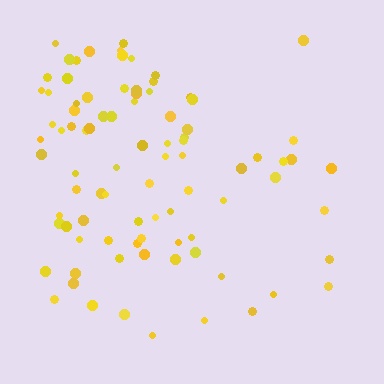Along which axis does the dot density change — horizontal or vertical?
Horizontal.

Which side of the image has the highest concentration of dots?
The left.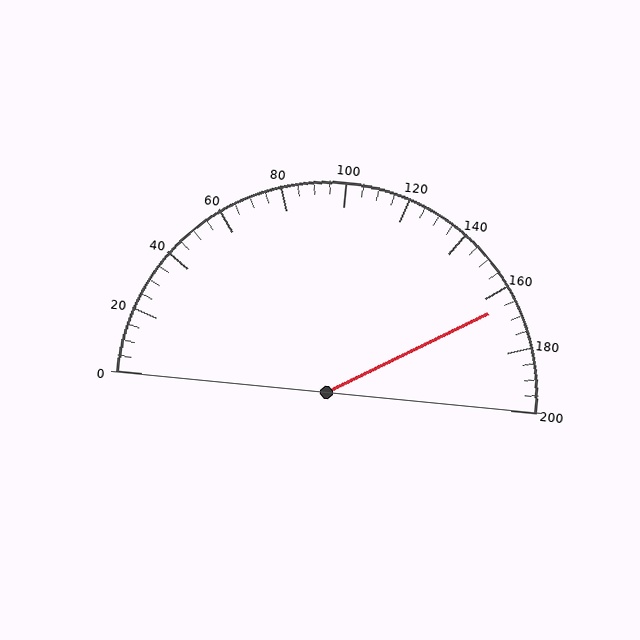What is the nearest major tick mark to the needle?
The nearest major tick mark is 160.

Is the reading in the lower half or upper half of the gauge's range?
The reading is in the upper half of the range (0 to 200).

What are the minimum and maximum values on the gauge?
The gauge ranges from 0 to 200.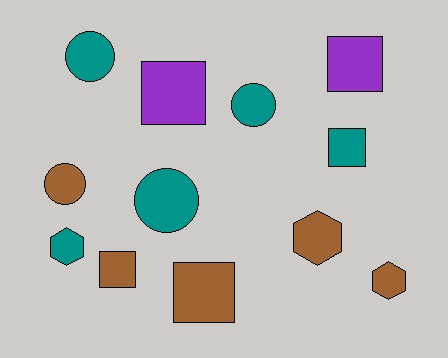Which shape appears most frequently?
Square, with 5 objects.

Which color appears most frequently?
Teal, with 5 objects.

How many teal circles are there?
There are 3 teal circles.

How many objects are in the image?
There are 12 objects.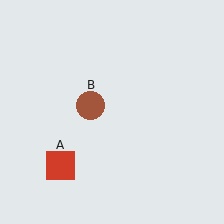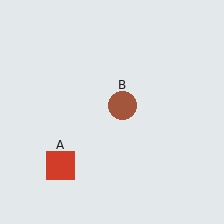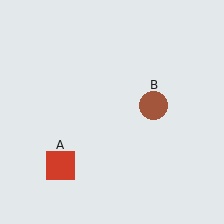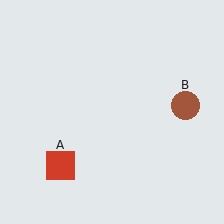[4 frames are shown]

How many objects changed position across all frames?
1 object changed position: brown circle (object B).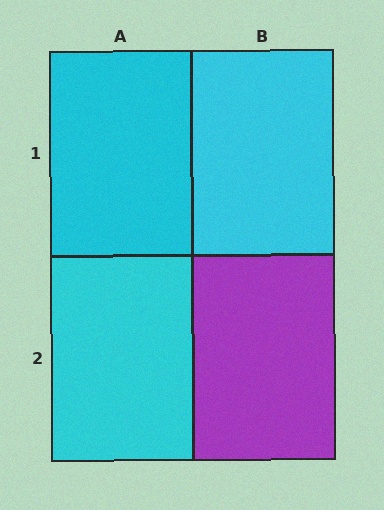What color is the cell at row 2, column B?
Purple.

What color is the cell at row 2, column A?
Cyan.